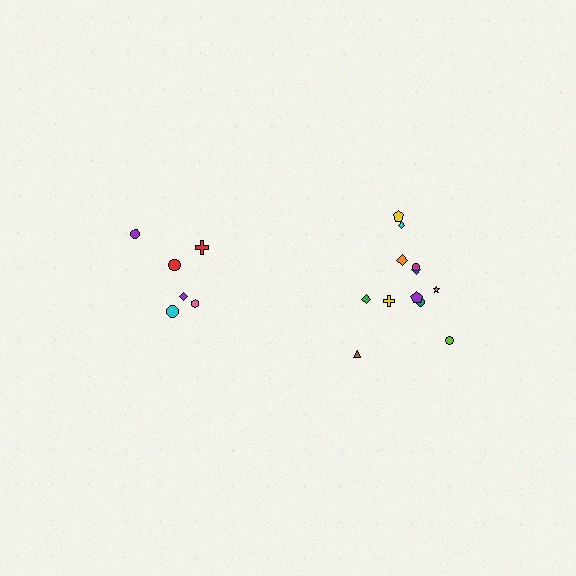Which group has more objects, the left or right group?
The right group.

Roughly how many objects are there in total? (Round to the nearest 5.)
Roughly 20 objects in total.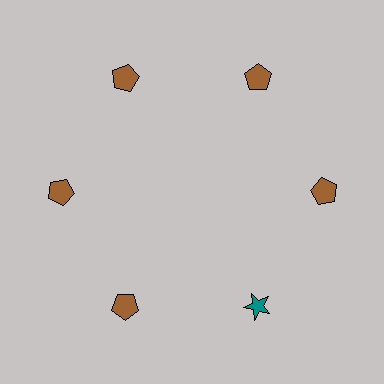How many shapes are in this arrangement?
There are 6 shapes arranged in a ring pattern.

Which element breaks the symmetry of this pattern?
The teal star at roughly the 5 o'clock position breaks the symmetry. All other shapes are brown pentagons.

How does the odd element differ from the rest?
It differs in both color (teal instead of brown) and shape (star instead of pentagon).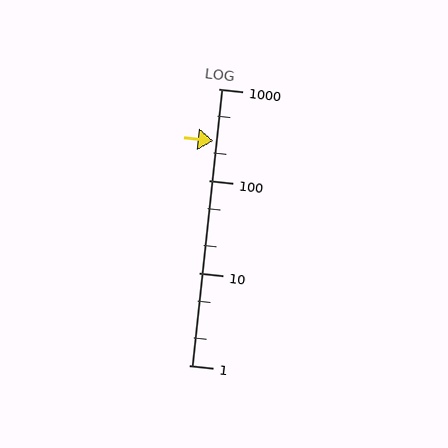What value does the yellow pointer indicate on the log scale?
The pointer indicates approximately 270.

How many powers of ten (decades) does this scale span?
The scale spans 3 decades, from 1 to 1000.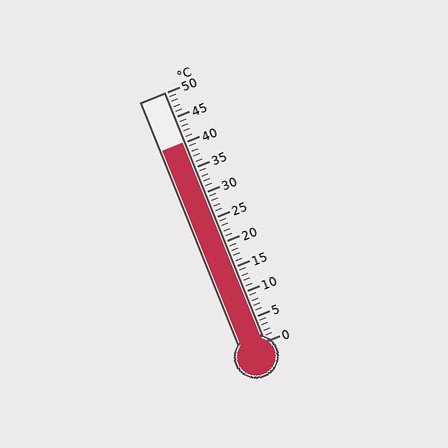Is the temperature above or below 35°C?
The temperature is above 35°C.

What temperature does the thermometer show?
The thermometer shows approximately 40°C.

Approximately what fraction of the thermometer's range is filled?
The thermometer is filled to approximately 80% of its range.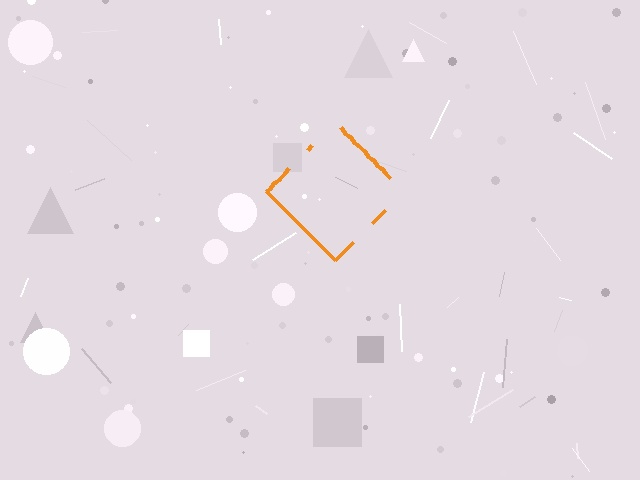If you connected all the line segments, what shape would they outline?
They would outline a diamond.